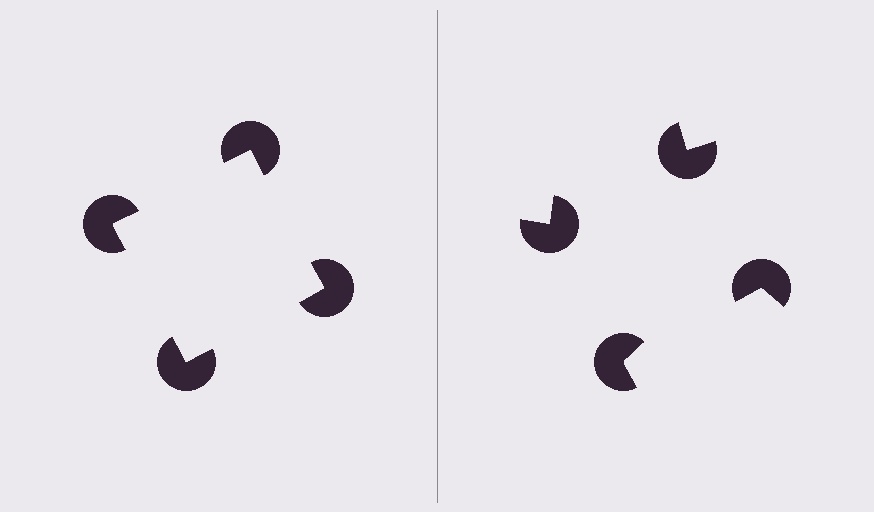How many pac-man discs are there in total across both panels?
8 — 4 on each side.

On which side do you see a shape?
An illusory square appears on the left side. On the right side the wedge cuts are rotated, so no coherent shape forms.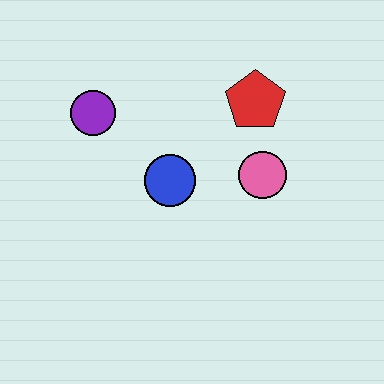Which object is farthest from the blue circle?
The red pentagon is farthest from the blue circle.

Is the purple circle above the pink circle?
Yes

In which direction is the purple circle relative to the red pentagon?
The purple circle is to the left of the red pentagon.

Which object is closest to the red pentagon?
The pink circle is closest to the red pentagon.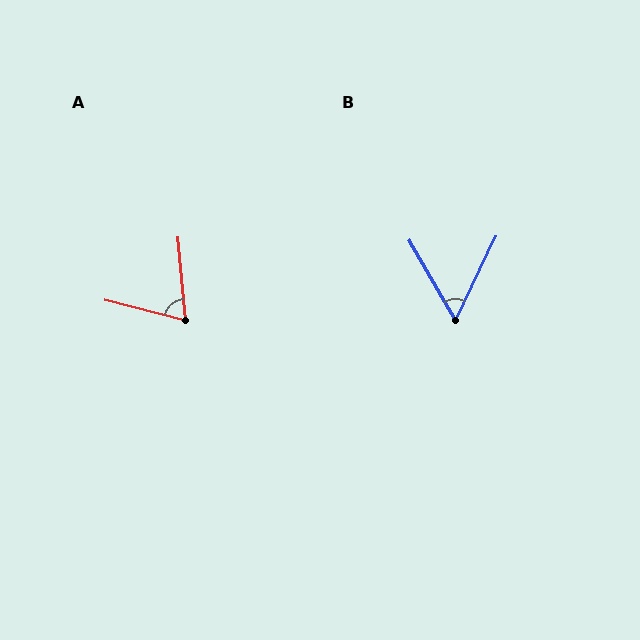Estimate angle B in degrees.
Approximately 56 degrees.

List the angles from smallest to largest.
B (56°), A (71°).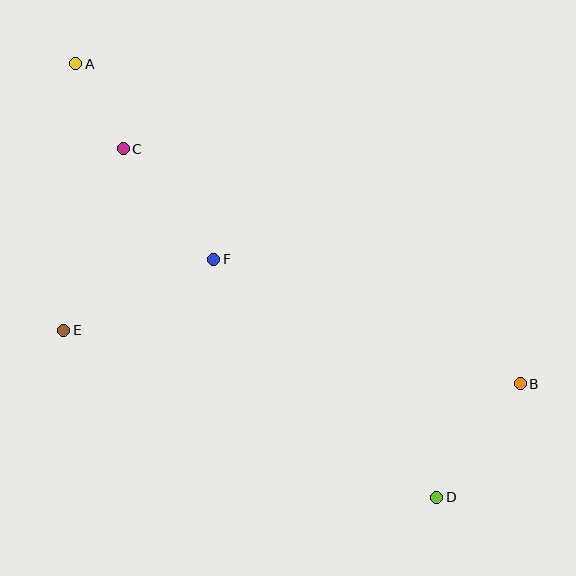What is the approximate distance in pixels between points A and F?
The distance between A and F is approximately 239 pixels.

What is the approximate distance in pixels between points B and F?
The distance between B and F is approximately 331 pixels.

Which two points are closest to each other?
Points A and C are closest to each other.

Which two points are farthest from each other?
Points A and D are farthest from each other.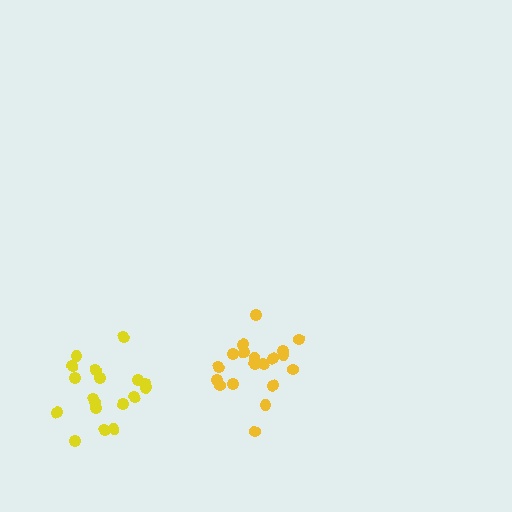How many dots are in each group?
Group 1: 19 dots, Group 2: 18 dots (37 total).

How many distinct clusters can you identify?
There are 2 distinct clusters.